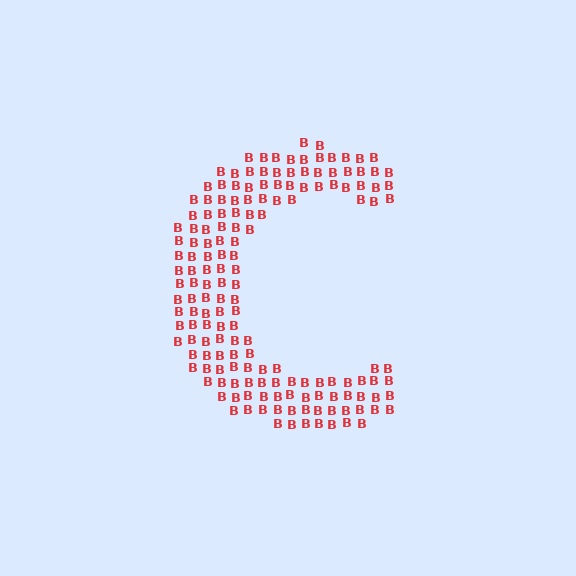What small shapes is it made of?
It is made of small letter B's.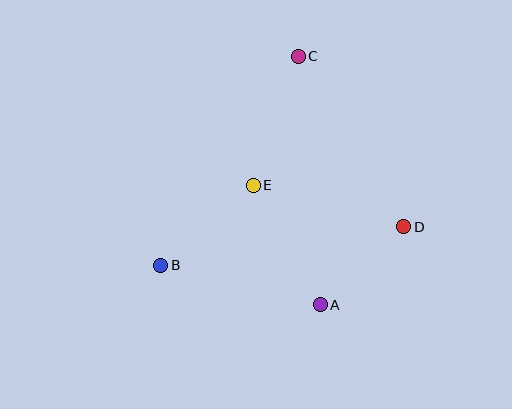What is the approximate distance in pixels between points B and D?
The distance between B and D is approximately 246 pixels.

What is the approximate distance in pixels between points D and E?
The distance between D and E is approximately 156 pixels.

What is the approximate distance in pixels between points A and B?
The distance between A and B is approximately 164 pixels.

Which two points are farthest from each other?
Points B and C are farthest from each other.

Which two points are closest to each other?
Points A and D are closest to each other.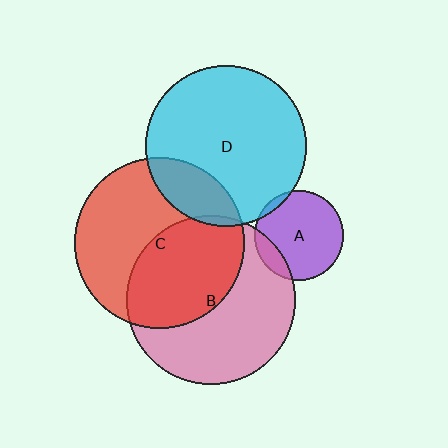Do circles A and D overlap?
Yes.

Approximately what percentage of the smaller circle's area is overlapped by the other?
Approximately 5%.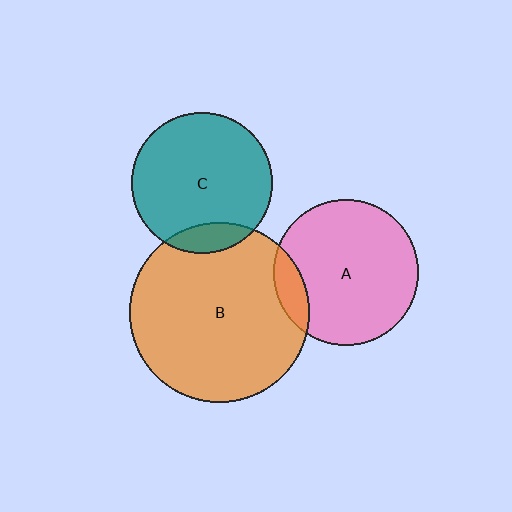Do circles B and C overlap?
Yes.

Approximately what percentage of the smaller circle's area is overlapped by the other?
Approximately 10%.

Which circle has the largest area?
Circle B (orange).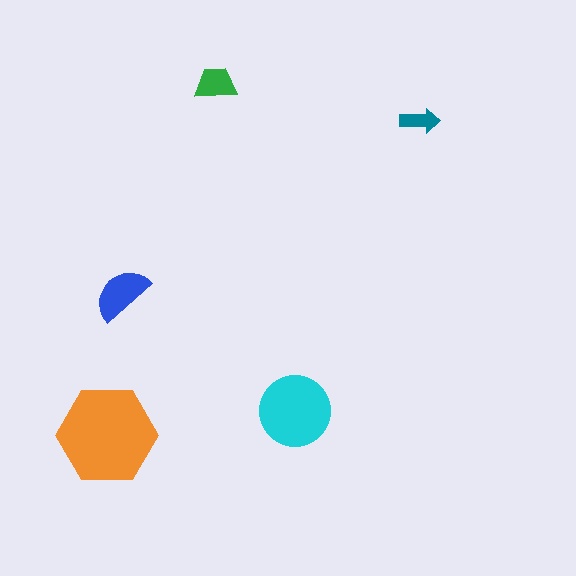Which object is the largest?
The orange hexagon.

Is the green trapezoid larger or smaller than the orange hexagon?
Smaller.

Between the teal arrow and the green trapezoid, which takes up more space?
The green trapezoid.